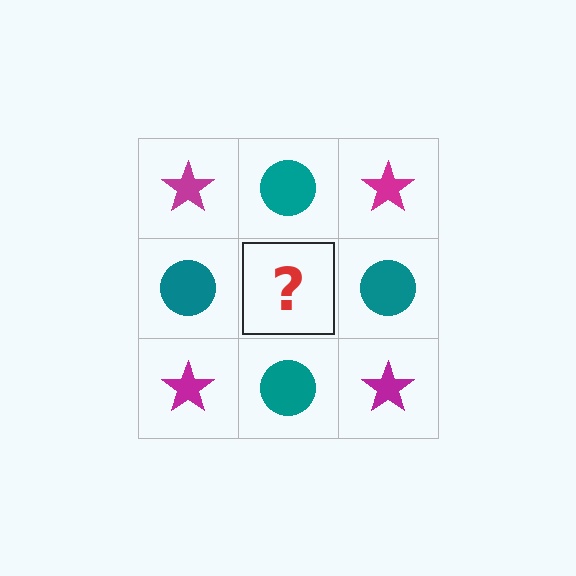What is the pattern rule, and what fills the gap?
The rule is that it alternates magenta star and teal circle in a checkerboard pattern. The gap should be filled with a magenta star.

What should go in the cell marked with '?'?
The missing cell should contain a magenta star.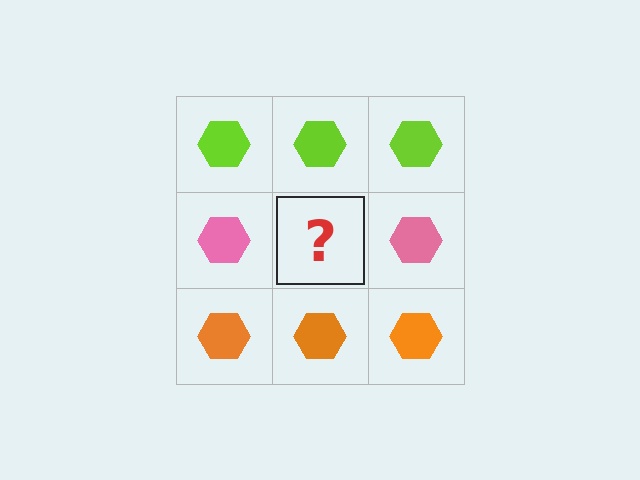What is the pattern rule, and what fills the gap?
The rule is that each row has a consistent color. The gap should be filled with a pink hexagon.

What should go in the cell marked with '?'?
The missing cell should contain a pink hexagon.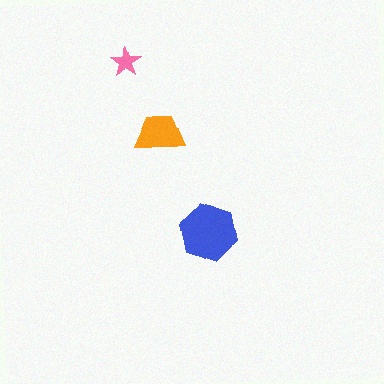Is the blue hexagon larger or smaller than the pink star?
Larger.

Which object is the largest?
The blue hexagon.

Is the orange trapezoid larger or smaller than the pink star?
Larger.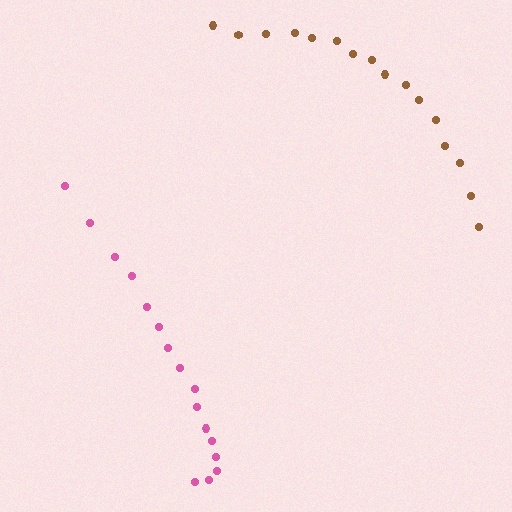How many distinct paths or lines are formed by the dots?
There are 2 distinct paths.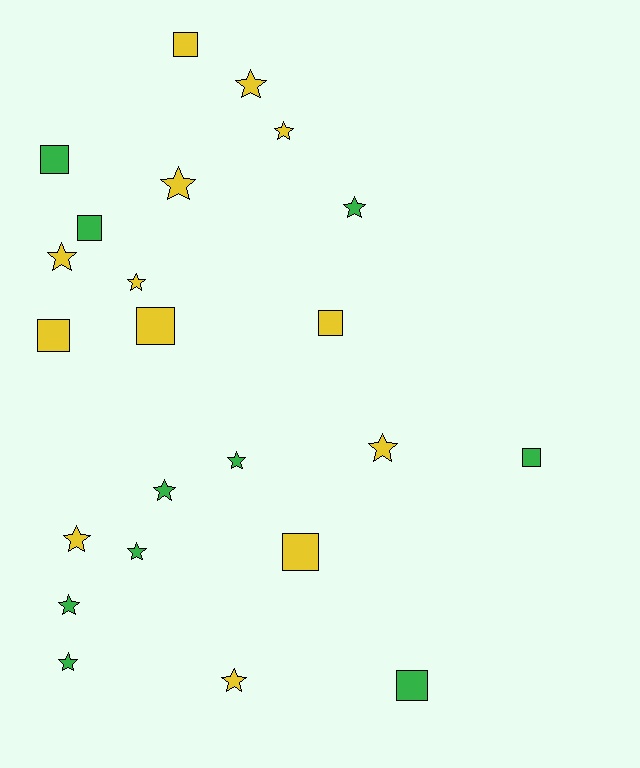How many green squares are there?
There are 4 green squares.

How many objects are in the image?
There are 23 objects.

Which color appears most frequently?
Yellow, with 13 objects.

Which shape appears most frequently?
Star, with 14 objects.